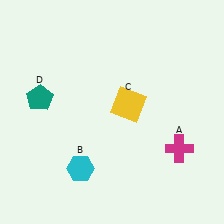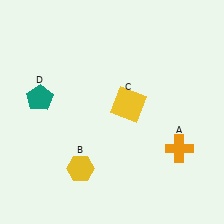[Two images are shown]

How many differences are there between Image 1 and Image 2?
There are 2 differences between the two images.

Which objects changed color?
A changed from magenta to orange. B changed from cyan to yellow.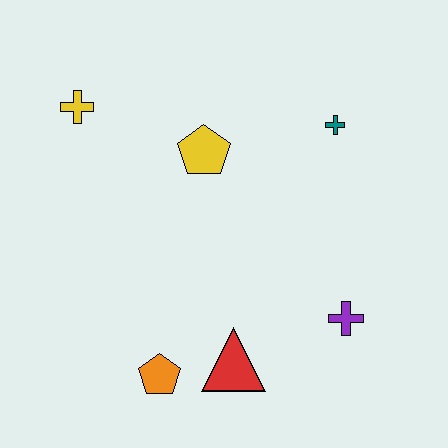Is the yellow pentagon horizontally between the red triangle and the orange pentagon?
Yes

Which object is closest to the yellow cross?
The yellow pentagon is closest to the yellow cross.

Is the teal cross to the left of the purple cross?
Yes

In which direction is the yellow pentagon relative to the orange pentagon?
The yellow pentagon is above the orange pentagon.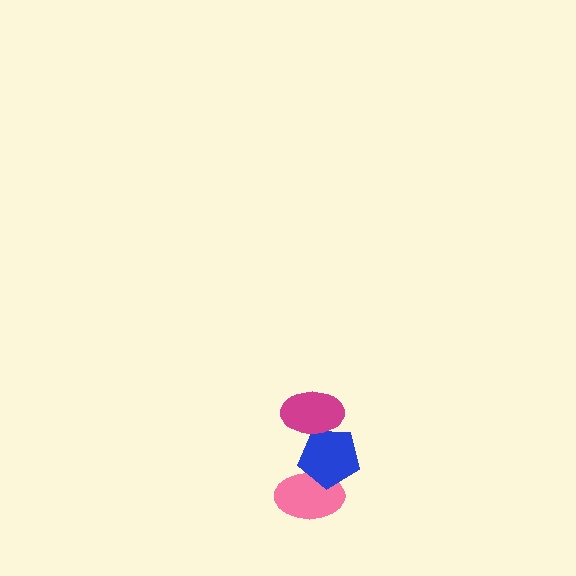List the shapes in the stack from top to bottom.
From top to bottom: the magenta ellipse, the blue pentagon, the pink ellipse.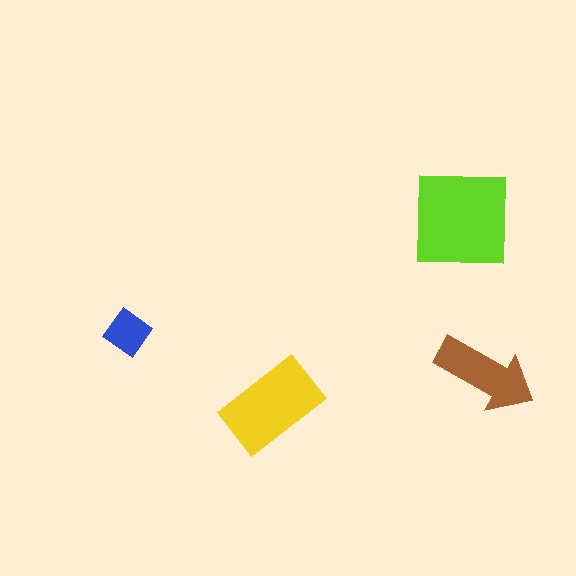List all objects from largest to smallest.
The lime square, the yellow rectangle, the brown arrow, the blue diamond.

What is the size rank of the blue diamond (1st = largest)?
4th.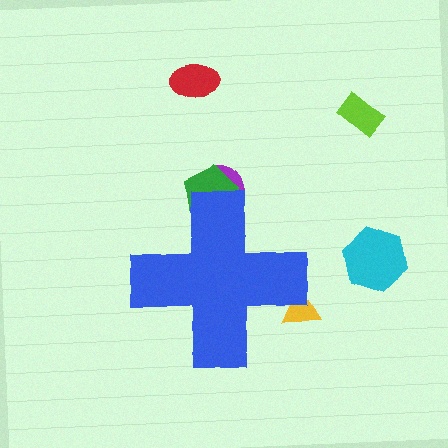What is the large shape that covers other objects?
A blue cross.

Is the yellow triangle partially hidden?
Yes, the yellow triangle is partially hidden behind the blue cross.